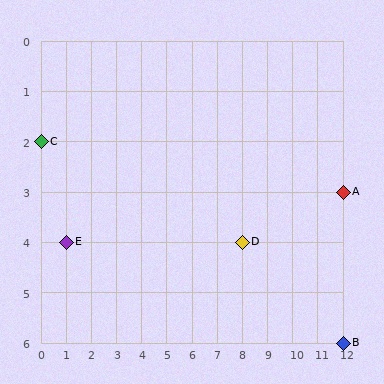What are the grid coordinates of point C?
Point C is at grid coordinates (0, 2).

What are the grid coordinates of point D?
Point D is at grid coordinates (8, 4).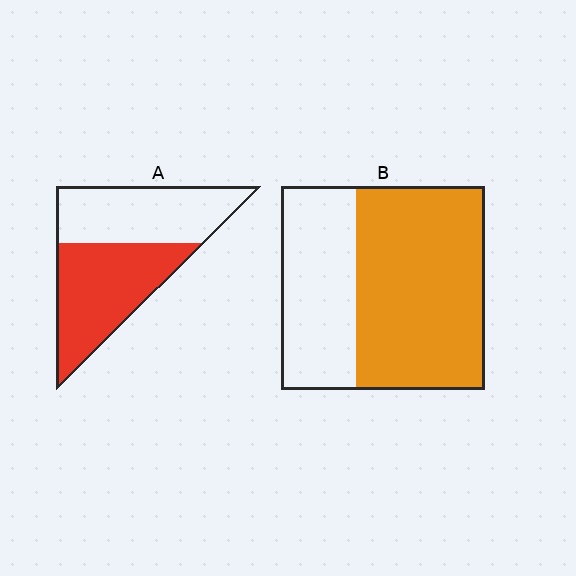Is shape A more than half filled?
Roughly half.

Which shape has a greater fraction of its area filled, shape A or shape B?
Shape B.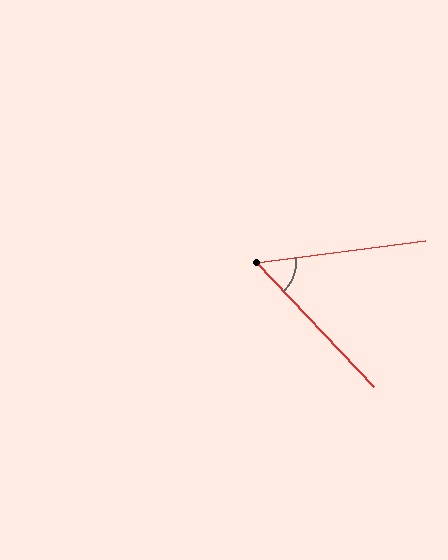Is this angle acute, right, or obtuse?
It is acute.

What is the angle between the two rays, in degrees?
Approximately 54 degrees.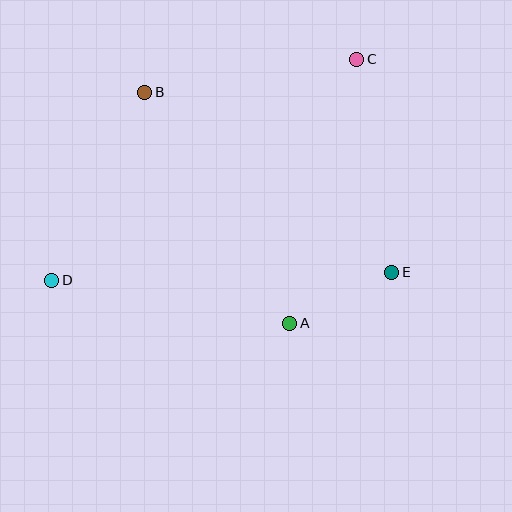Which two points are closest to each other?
Points A and E are closest to each other.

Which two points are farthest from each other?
Points C and D are farthest from each other.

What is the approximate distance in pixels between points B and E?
The distance between B and E is approximately 305 pixels.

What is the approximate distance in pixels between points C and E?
The distance between C and E is approximately 216 pixels.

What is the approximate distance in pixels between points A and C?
The distance between A and C is approximately 272 pixels.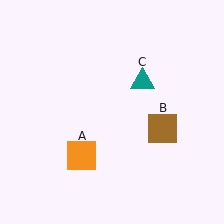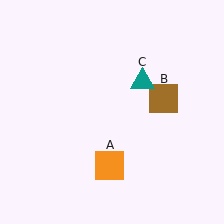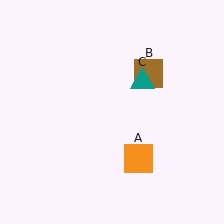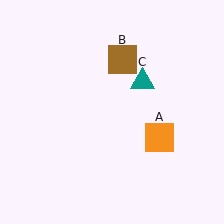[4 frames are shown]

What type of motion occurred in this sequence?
The orange square (object A), brown square (object B) rotated counterclockwise around the center of the scene.